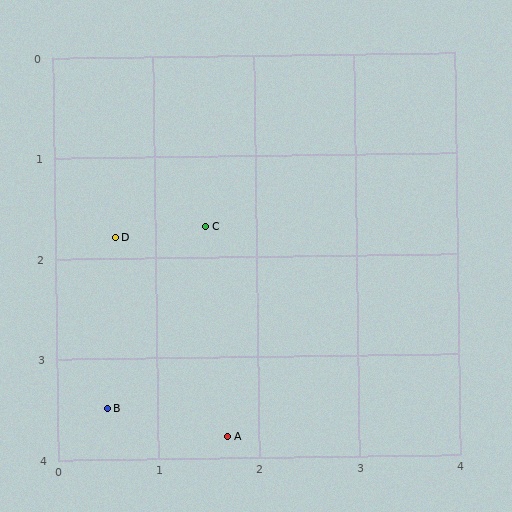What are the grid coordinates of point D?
Point D is at approximately (0.6, 1.8).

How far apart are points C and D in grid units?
Points C and D are about 0.9 grid units apart.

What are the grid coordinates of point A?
Point A is at approximately (1.7, 3.8).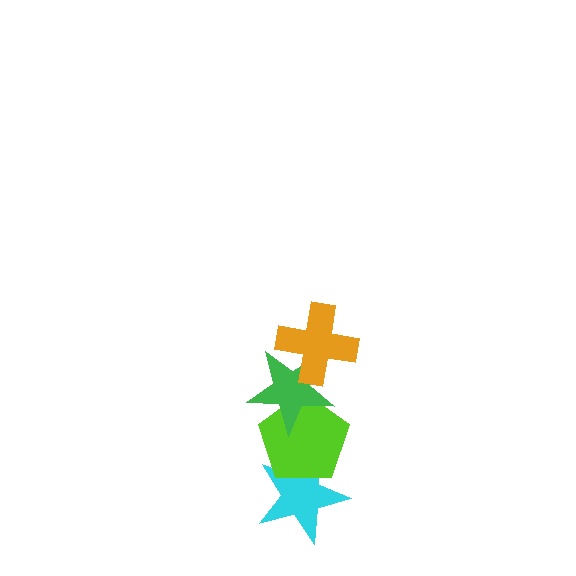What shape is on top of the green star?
The orange cross is on top of the green star.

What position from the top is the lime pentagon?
The lime pentagon is 3rd from the top.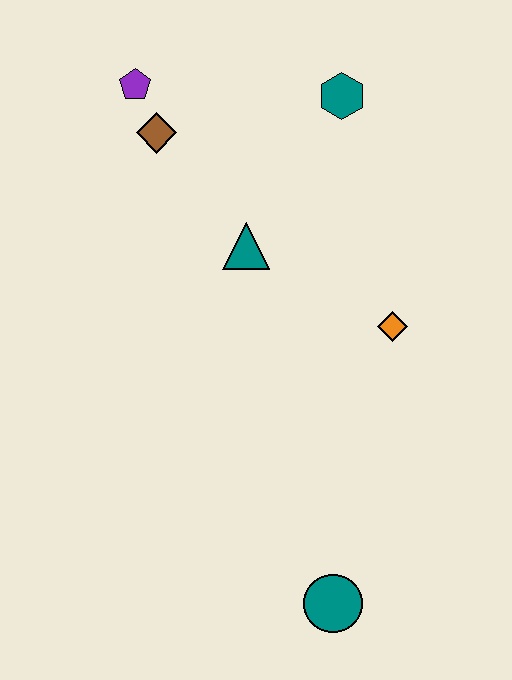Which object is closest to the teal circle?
The orange diamond is closest to the teal circle.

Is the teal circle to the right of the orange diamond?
No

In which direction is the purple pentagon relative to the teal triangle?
The purple pentagon is above the teal triangle.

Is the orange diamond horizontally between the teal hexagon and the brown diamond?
No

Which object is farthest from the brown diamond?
The teal circle is farthest from the brown diamond.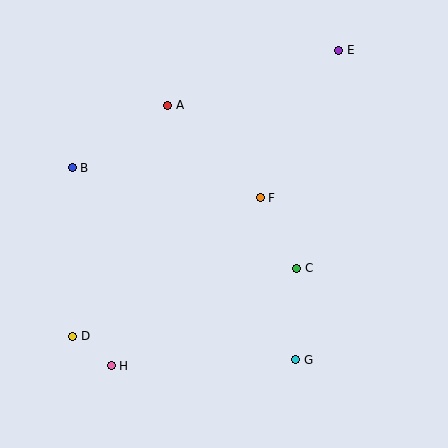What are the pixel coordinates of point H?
Point H is at (111, 366).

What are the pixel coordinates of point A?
Point A is at (168, 105).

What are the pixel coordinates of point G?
Point G is at (296, 360).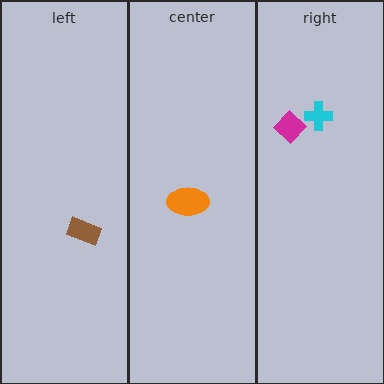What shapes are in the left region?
The brown rectangle.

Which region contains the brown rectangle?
The left region.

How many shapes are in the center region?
1.